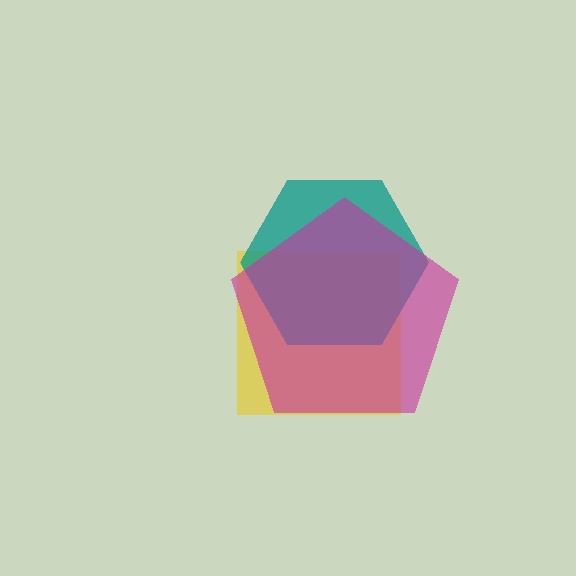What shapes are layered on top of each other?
The layered shapes are: a yellow square, a teal hexagon, a magenta pentagon.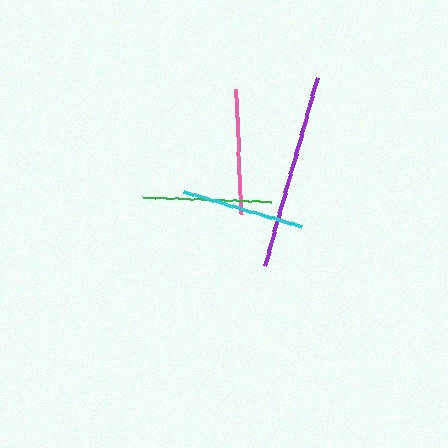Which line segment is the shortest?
The cyan line is the shortest at approximately 123 pixels.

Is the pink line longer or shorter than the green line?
The green line is longer than the pink line.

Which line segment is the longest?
The purple line is the longest at approximately 196 pixels.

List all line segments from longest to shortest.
From longest to shortest: purple, green, pink, cyan.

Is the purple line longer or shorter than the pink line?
The purple line is longer than the pink line.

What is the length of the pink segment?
The pink segment is approximately 125 pixels long.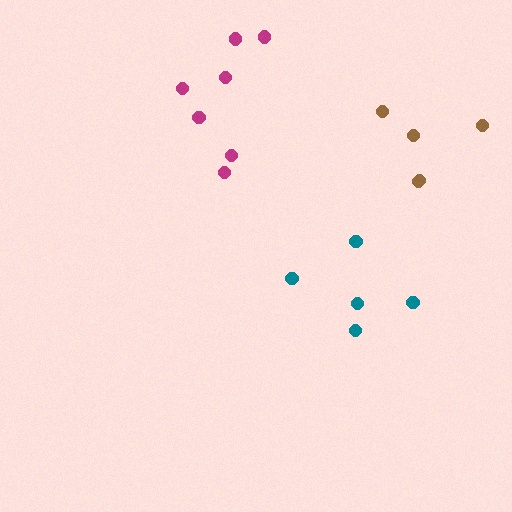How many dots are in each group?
Group 1: 5 dots, Group 2: 7 dots, Group 3: 5 dots (17 total).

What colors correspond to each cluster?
The clusters are colored: brown, magenta, teal.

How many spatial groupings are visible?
There are 3 spatial groupings.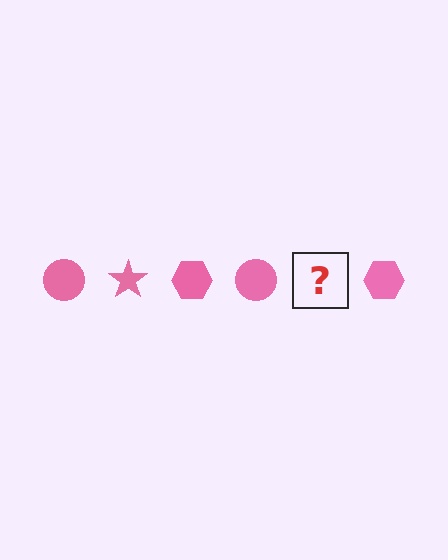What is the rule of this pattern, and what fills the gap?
The rule is that the pattern cycles through circle, star, hexagon shapes in pink. The gap should be filled with a pink star.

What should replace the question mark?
The question mark should be replaced with a pink star.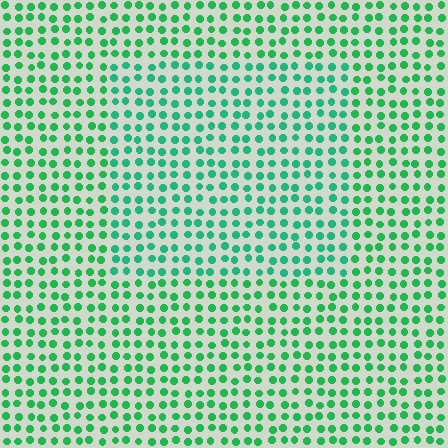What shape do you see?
I see a rectangle.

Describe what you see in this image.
The image is filled with small green elements in a uniform arrangement. A rectangle-shaped region is visible where the elements are tinted to a slightly different hue, forming a subtle color boundary.